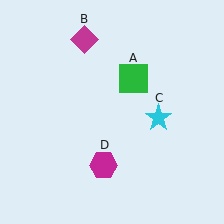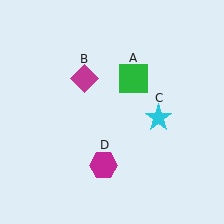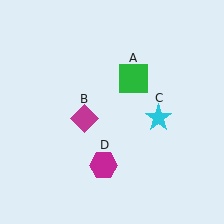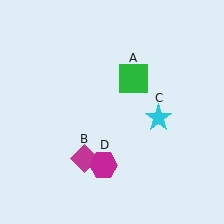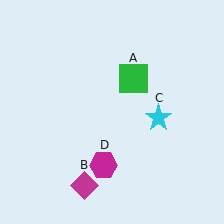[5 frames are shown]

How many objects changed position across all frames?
1 object changed position: magenta diamond (object B).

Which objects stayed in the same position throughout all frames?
Green square (object A) and cyan star (object C) and magenta hexagon (object D) remained stationary.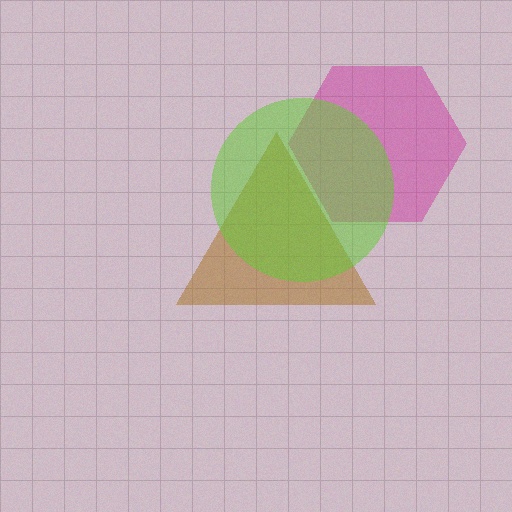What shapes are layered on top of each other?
The layered shapes are: a brown triangle, a magenta hexagon, a lime circle.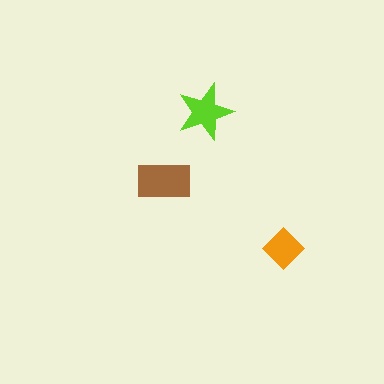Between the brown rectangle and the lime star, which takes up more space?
The brown rectangle.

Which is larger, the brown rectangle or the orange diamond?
The brown rectangle.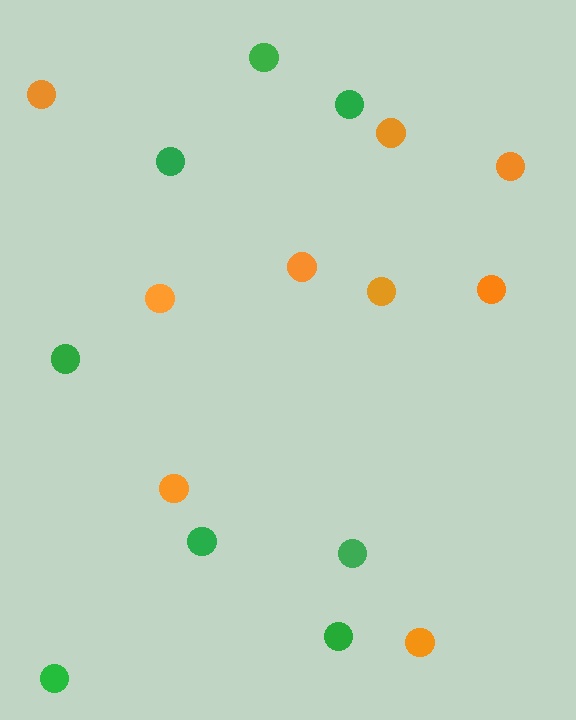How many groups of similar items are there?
There are 2 groups: one group of green circles (8) and one group of orange circles (9).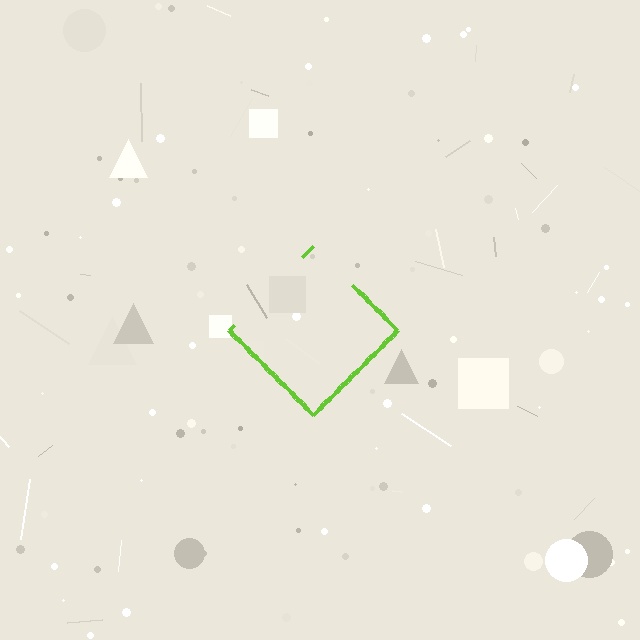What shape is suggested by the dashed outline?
The dashed outline suggests a diamond.